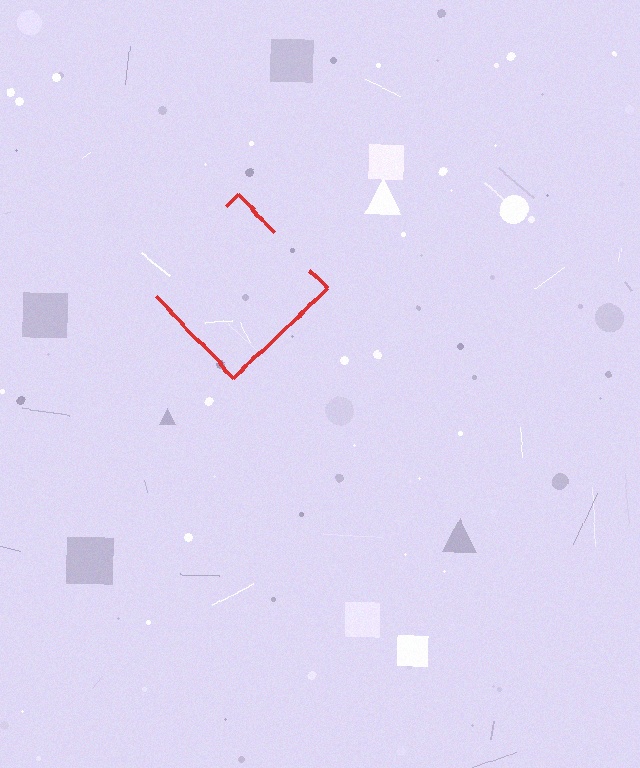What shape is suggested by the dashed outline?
The dashed outline suggests a diamond.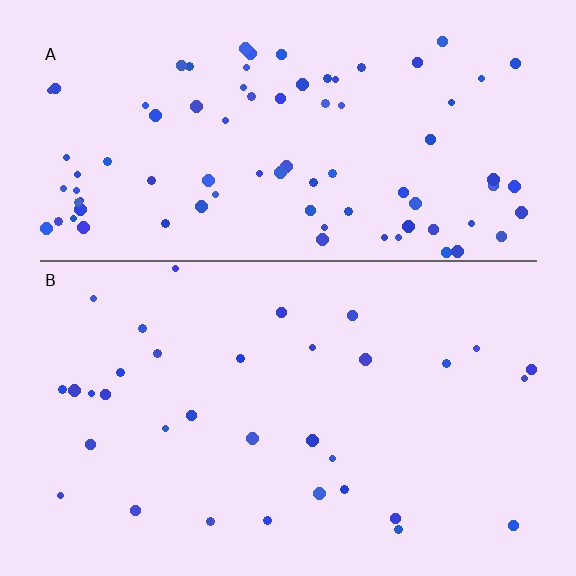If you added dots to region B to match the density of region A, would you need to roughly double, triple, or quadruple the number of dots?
Approximately triple.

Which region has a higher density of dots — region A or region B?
A (the top).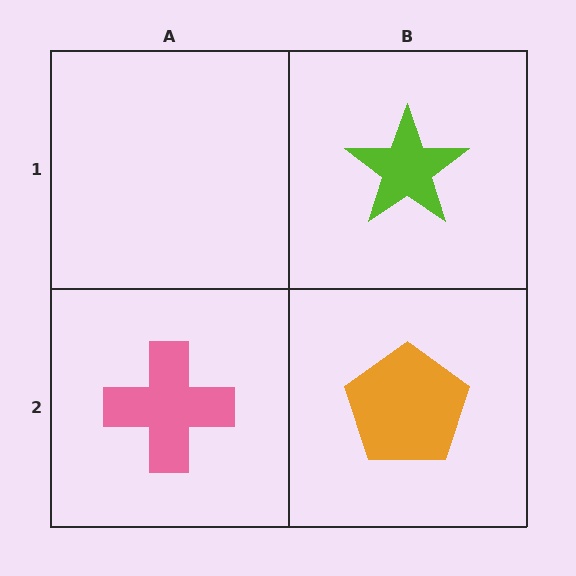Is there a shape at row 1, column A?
No, that cell is empty.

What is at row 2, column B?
An orange pentagon.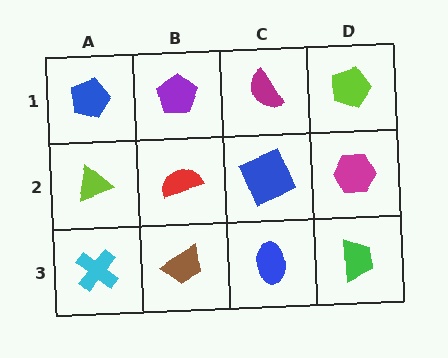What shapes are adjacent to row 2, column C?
A magenta semicircle (row 1, column C), a blue ellipse (row 3, column C), a red semicircle (row 2, column B), a magenta hexagon (row 2, column D).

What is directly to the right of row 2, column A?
A red semicircle.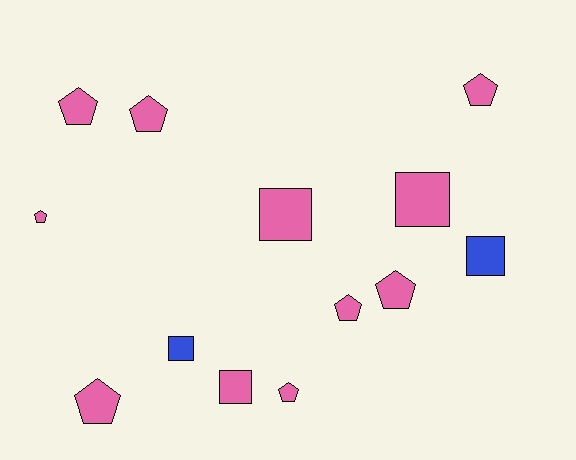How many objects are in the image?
There are 13 objects.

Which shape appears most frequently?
Pentagon, with 8 objects.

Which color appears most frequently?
Pink, with 11 objects.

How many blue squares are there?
There are 2 blue squares.